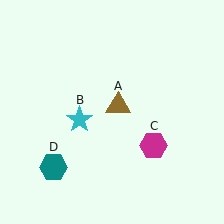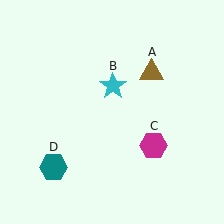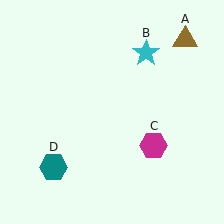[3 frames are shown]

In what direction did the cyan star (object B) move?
The cyan star (object B) moved up and to the right.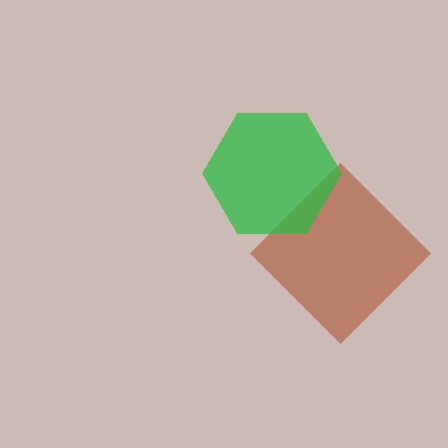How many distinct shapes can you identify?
There are 2 distinct shapes: a brown diamond, a green hexagon.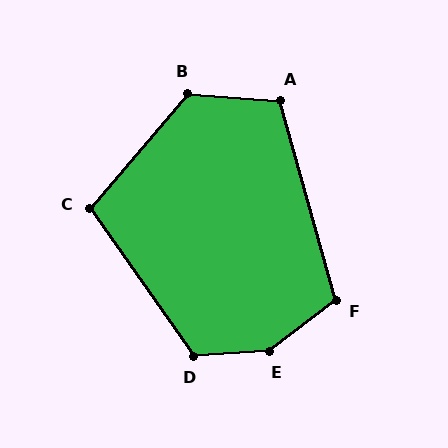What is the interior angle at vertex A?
Approximately 110 degrees (obtuse).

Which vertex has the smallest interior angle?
C, at approximately 104 degrees.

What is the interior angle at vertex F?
Approximately 112 degrees (obtuse).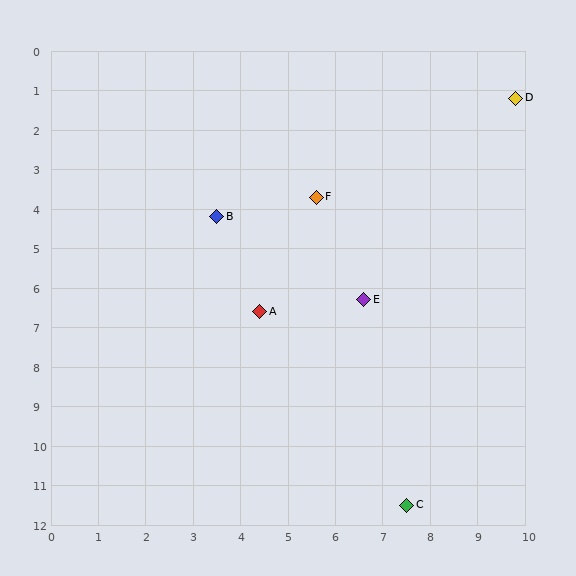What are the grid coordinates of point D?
Point D is at approximately (9.8, 1.2).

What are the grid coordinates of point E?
Point E is at approximately (6.6, 6.3).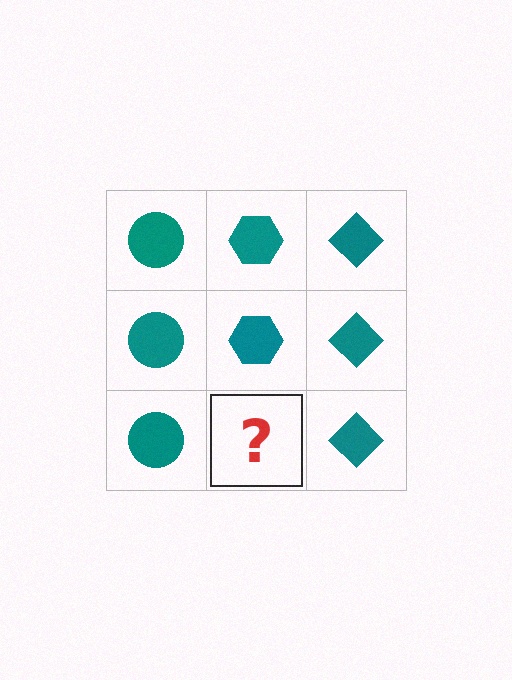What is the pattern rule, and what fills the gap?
The rule is that each column has a consistent shape. The gap should be filled with a teal hexagon.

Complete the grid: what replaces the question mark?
The question mark should be replaced with a teal hexagon.